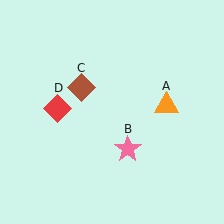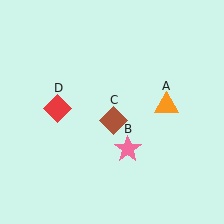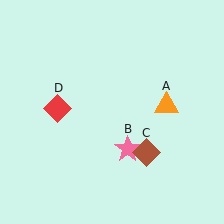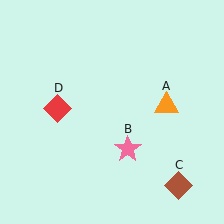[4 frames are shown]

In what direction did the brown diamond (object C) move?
The brown diamond (object C) moved down and to the right.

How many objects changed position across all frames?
1 object changed position: brown diamond (object C).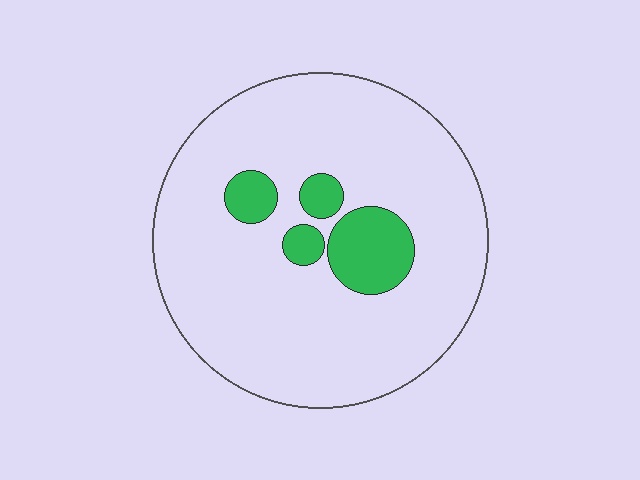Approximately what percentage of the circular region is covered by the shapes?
Approximately 15%.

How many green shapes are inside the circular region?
4.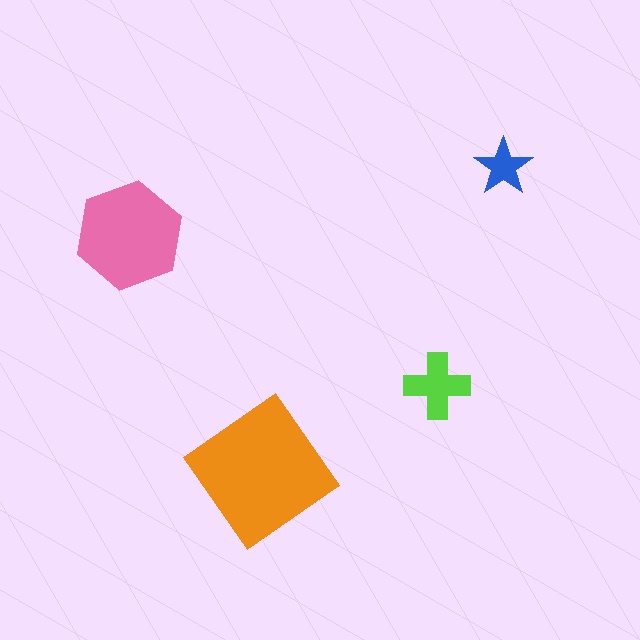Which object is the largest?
The orange diamond.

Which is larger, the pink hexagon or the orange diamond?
The orange diamond.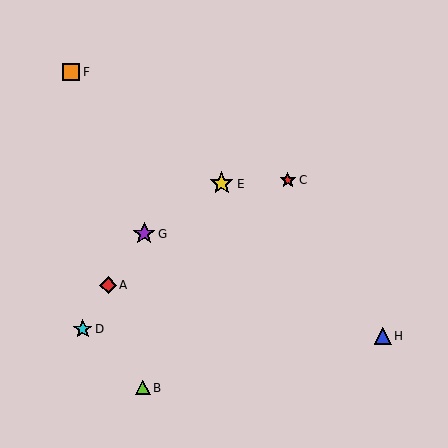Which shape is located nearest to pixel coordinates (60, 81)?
The orange square (labeled F) at (71, 72) is nearest to that location.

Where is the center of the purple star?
The center of the purple star is at (144, 234).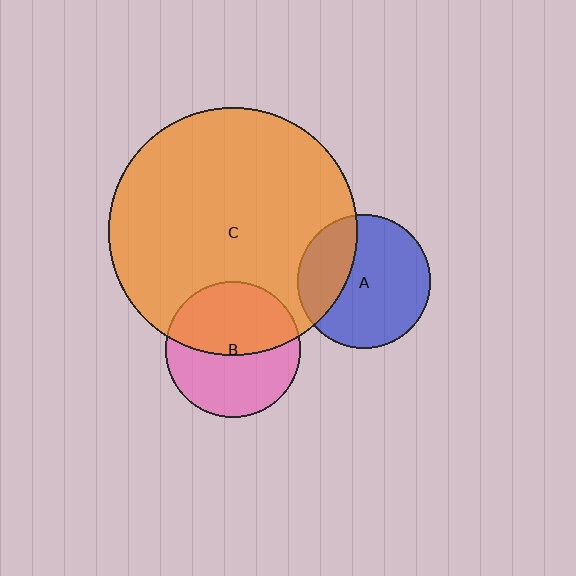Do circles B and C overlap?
Yes.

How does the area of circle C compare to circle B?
Approximately 3.4 times.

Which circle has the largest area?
Circle C (orange).